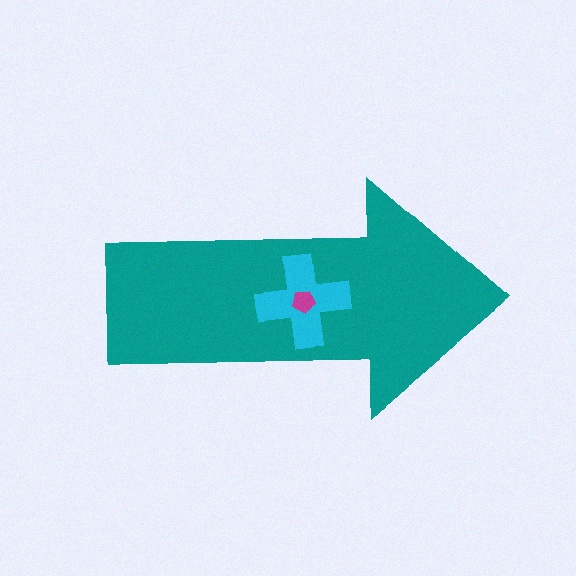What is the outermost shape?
The teal arrow.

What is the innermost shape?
The magenta pentagon.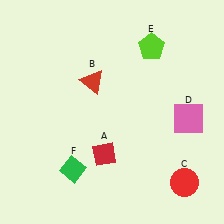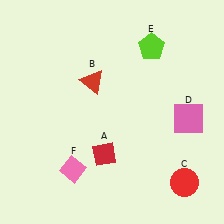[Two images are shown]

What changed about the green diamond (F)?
In Image 1, F is green. In Image 2, it changed to pink.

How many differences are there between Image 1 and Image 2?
There is 1 difference between the two images.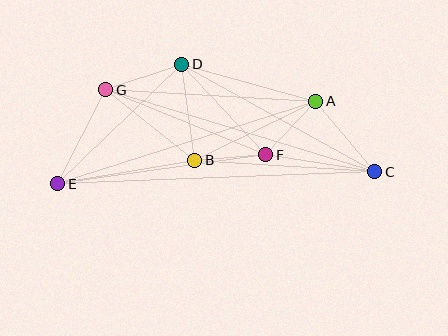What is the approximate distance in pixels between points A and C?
The distance between A and C is approximately 92 pixels.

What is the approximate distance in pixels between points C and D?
The distance between C and D is approximately 221 pixels.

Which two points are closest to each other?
Points B and F are closest to each other.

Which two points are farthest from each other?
Points C and E are farthest from each other.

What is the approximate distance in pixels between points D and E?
The distance between D and E is approximately 172 pixels.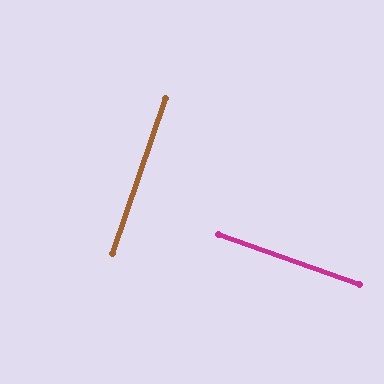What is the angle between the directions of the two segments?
Approximately 89 degrees.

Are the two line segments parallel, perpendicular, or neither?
Perpendicular — they meet at approximately 89°.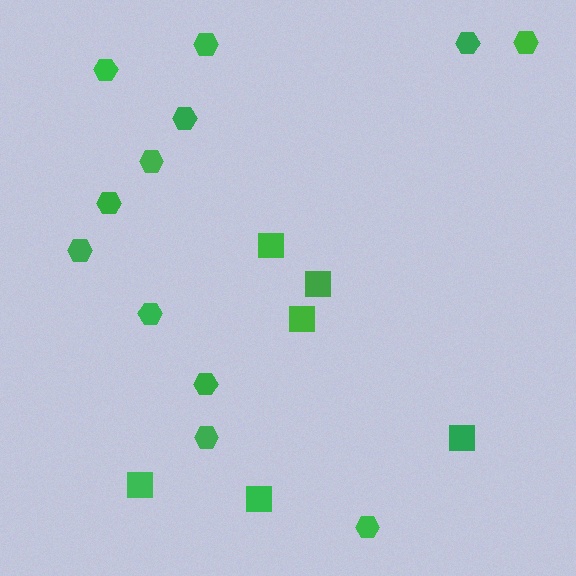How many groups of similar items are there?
There are 2 groups: one group of squares (6) and one group of hexagons (12).